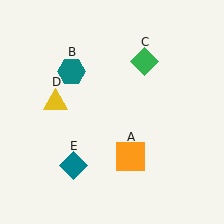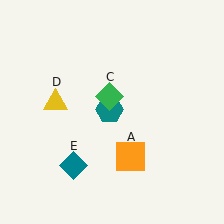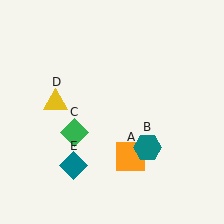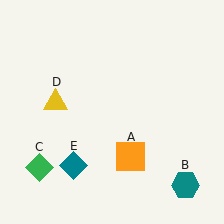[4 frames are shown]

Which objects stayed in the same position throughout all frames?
Orange square (object A) and yellow triangle (object D) and teal diamond (object E) remained stationary.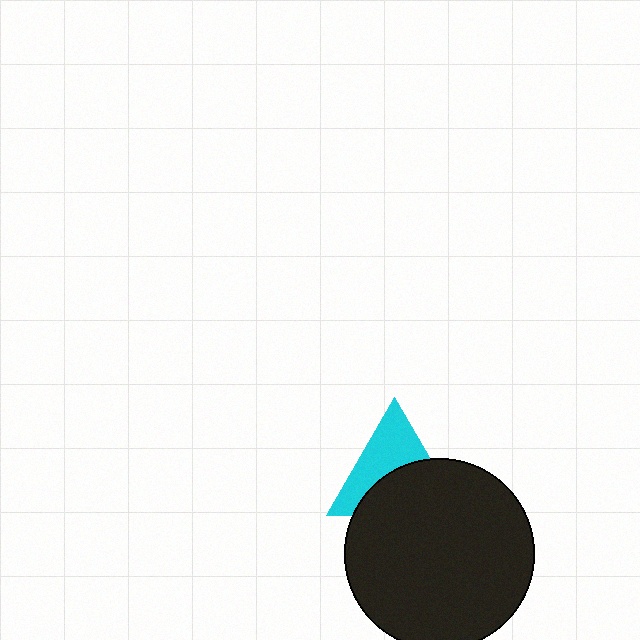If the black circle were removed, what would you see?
You would see the complete cyan triangle.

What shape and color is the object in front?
The object in front is a black circle.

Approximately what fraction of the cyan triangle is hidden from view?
Roughly 50% of the cyan triangle is hidden behind the black circle.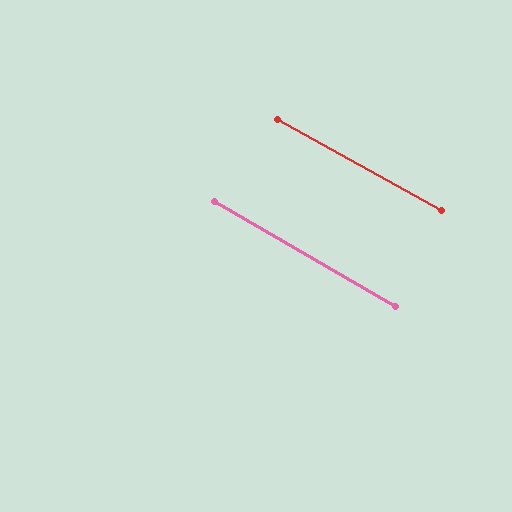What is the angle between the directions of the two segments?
Approximately 1 degree.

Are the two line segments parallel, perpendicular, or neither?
Parallel — their directions differ by only 1.0°.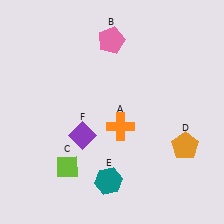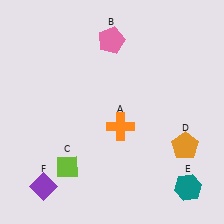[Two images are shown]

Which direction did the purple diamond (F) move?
The purple diamond (F) moved down.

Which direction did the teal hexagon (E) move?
The teal hexagon (E) moved right.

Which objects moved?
The objects that moved are: the teal hexagon (E), the purple diamond (F).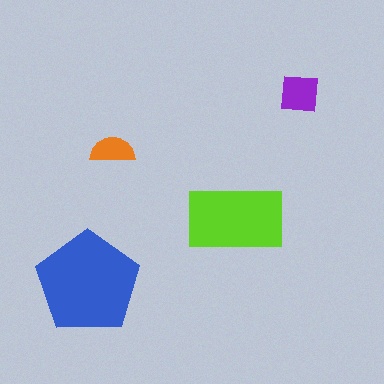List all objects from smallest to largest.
The orange semicircle, the purple square, the lime rectangle, the blue pentagon.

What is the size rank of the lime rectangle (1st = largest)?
2nd.